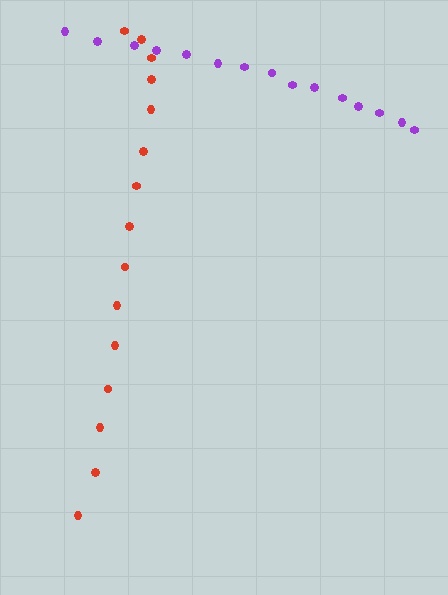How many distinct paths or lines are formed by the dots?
There are 2 distinct paths.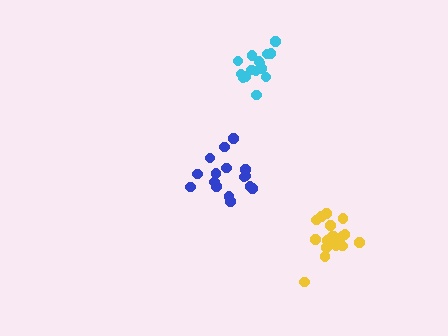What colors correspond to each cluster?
The clusters are colored: cyan, blue, yellow.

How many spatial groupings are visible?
There are 3 spatial groupings.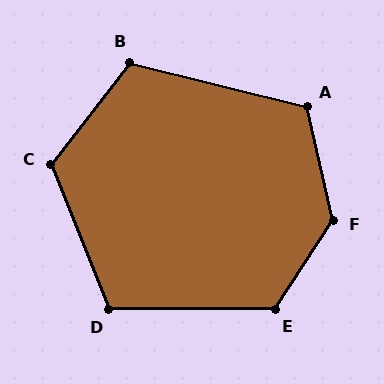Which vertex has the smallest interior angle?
D, at approximately 112 degrees.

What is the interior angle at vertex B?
Approximately 114 degrees (obtuse).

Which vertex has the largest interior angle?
F, at approximately 134 degrees.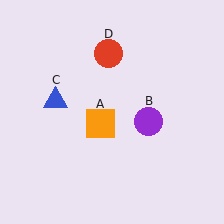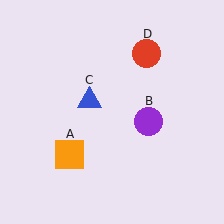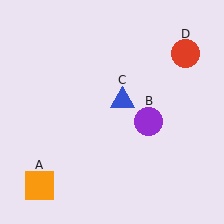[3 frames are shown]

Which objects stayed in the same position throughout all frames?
Purple circle (object B) remained stationary.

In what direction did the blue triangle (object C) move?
The blue triangle (object C) moved right.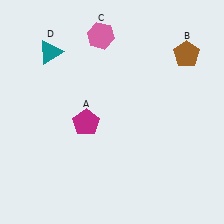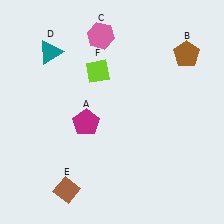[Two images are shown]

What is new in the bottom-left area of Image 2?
A brown diamond (E) was added in the bottom-left area of Image 2.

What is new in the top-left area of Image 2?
A lime diamond (F) was added in the top-left area of Image 2.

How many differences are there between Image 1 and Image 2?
There are 2 differences between the two images.